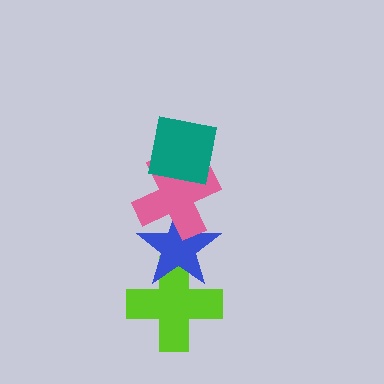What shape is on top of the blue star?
The pink cross is on top of the blue star.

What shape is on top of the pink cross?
The teal square is on top of the pink cross.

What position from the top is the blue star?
The blue star is 3rd from the top.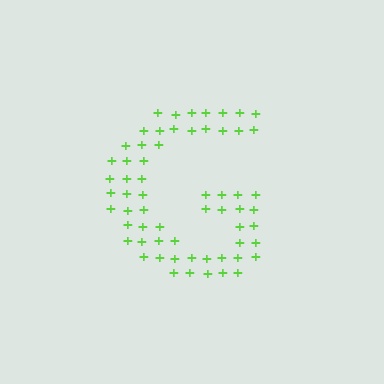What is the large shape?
The large shape is the letter G.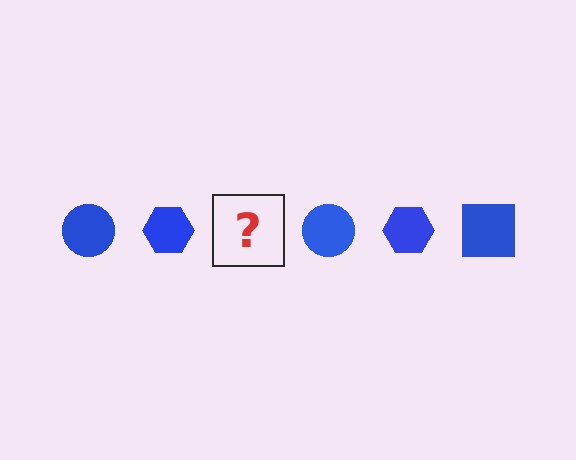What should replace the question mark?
The question mark should be replaced with a blue square.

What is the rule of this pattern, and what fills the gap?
The rule is that the pattern cycles through circle, hexagon, square shapes in blue. The gap should be filled with a blue square.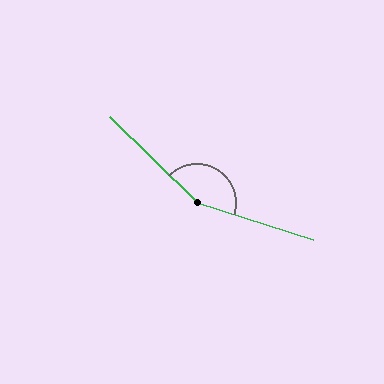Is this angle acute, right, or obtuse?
It is obtuse.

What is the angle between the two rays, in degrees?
Approximately 153 degrees.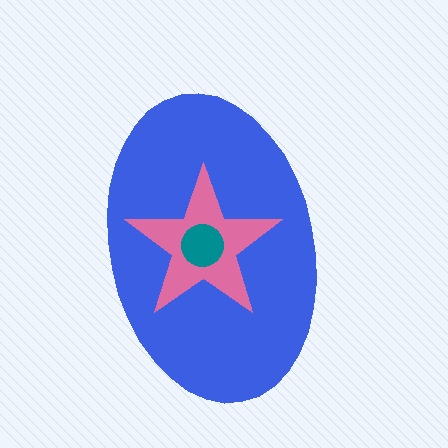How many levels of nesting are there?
3.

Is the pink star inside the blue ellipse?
Yes.